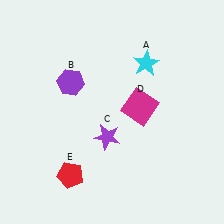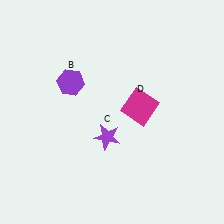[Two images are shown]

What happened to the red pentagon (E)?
The red pentagon (E) was removed in Image 2. It was in the bottom-left area of Image 1.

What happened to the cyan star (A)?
The cyan star (A) was removed in Image 2. It was in the top-right area of Image 1.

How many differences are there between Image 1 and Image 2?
There are 2 differences between the two images.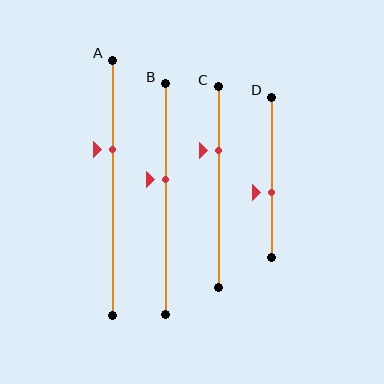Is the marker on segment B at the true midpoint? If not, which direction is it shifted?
No, the marker on segment B is shifted upward by about 9% of the segment length.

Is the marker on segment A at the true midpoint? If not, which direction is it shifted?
No, the marker on segment A is shifted upward by about 15% of the segment length.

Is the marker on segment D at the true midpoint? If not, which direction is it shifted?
No, the marker on segment D is shifted downward by about 10% of the segment length.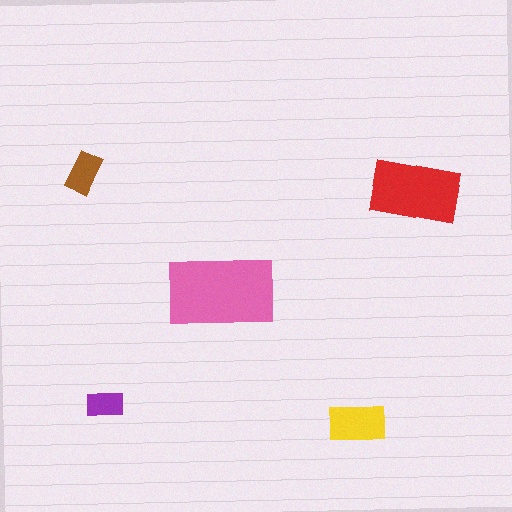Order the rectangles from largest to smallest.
the pink one, the red one, the yellow one, the brown one, the purple one.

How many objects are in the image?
There are 5 objects in the image.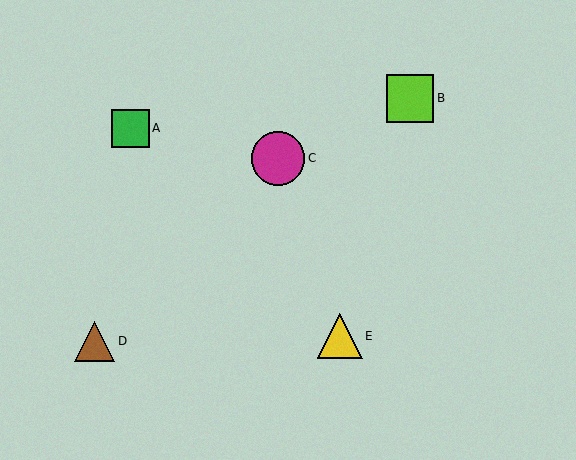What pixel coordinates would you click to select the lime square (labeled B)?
Click at (410, 98) to select the lime square B.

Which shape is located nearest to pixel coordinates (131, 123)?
The green square (labeled A) at (130, 128) is nearest to that location.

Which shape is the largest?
The magenta circle (labeled C) is the largest.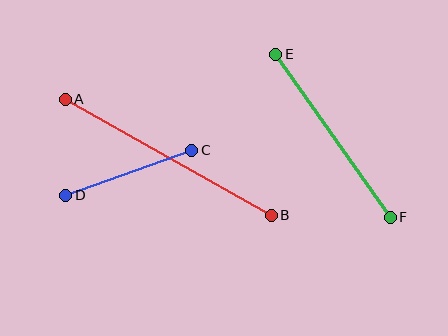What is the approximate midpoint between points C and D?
The midpoint is at approximately (129, 173) pixels.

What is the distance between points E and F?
The distance is approximately 199 pixels.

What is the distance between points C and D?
The distance is approximately 134 pixels.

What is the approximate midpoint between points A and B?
The midpoint is at approximately (168, 157) pixels.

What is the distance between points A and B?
The distance is approximately 236 pixels.